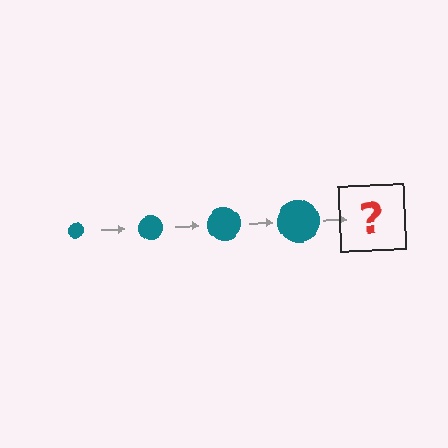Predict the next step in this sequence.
The next step is a teal circle, larger than the previous one.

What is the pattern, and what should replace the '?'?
The pattern is that the circle gets progressively larger each step. The '?' should be a teal circle, larger than the previous one.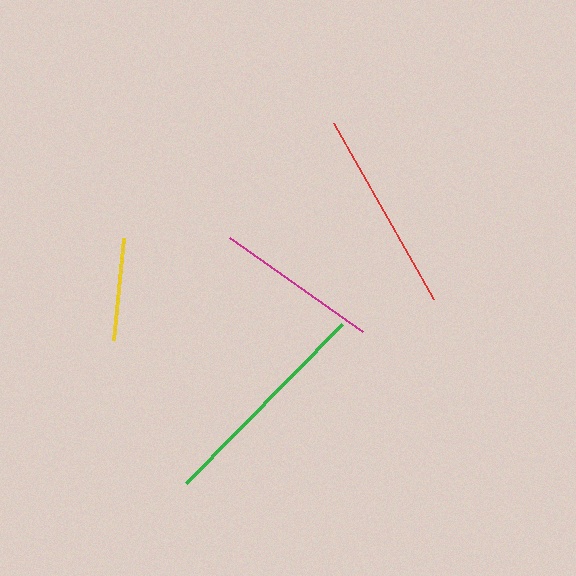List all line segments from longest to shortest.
From longest to shortest: green, red, magenta, yellow.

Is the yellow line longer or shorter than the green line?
The green line is longer than the yellow line.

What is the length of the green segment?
The green segment is approximately 224 pixels long.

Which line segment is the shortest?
The yellow line is the shortest at approximately 102 pixels.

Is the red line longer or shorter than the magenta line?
The red line is longer than the magenta line.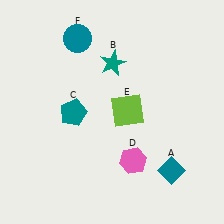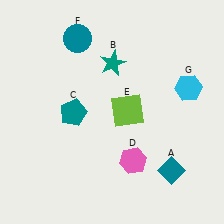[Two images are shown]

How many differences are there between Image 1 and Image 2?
There is 1 difference between the two images.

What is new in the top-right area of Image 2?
A cyan hexagon (G) was added in the top-right area of Image 2.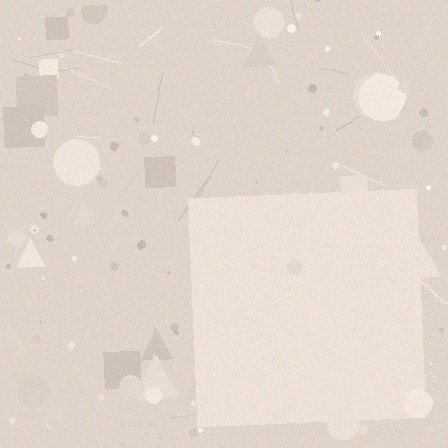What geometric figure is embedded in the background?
A square is embedded in the background.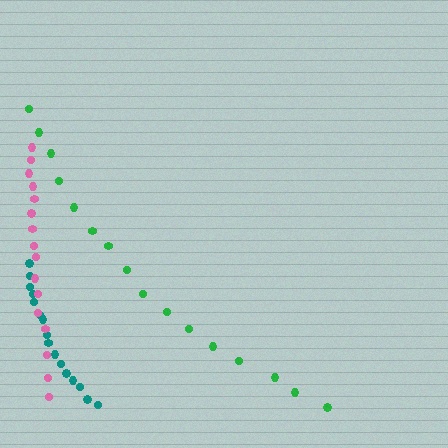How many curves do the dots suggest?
There are 3 distinct paths.